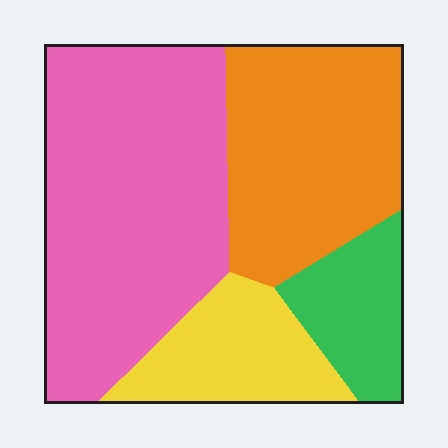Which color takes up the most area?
Pink, at roughly 45%.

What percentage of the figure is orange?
Orange takes up between a sixth and a third of the figure.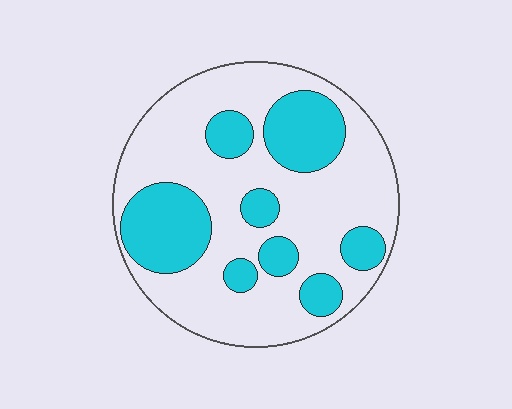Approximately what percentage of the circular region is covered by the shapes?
Approximately 30%.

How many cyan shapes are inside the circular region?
8.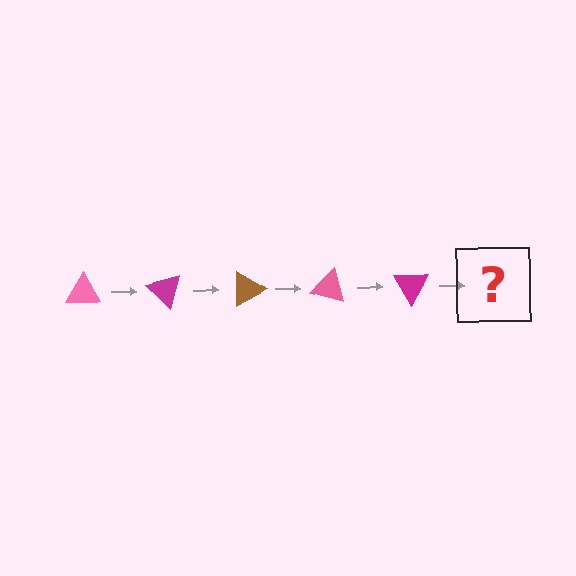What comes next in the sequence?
The next element should be a brown triangle, rotated 225 degrees from the start.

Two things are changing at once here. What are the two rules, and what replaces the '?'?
The two rules are that it rotates 45 degrees each step and the color cycles through pink, magenta, and brown. The '?' should be a brown triangle, rotated 225 degrees from the start.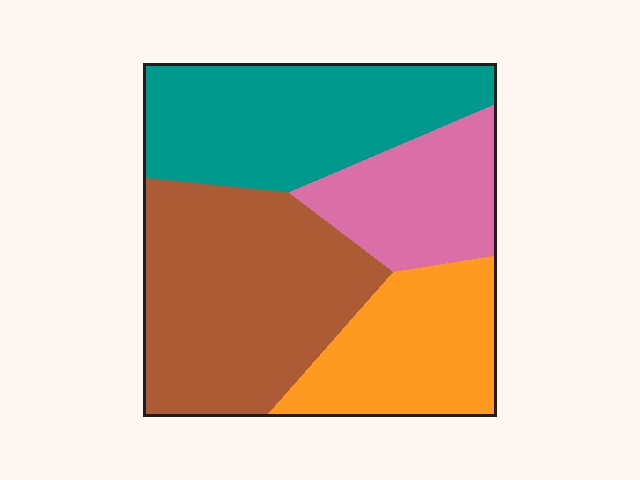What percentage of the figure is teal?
Teal covers about 30% of the figure.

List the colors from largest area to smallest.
From largest to smallest: brown, teal, orange, pink.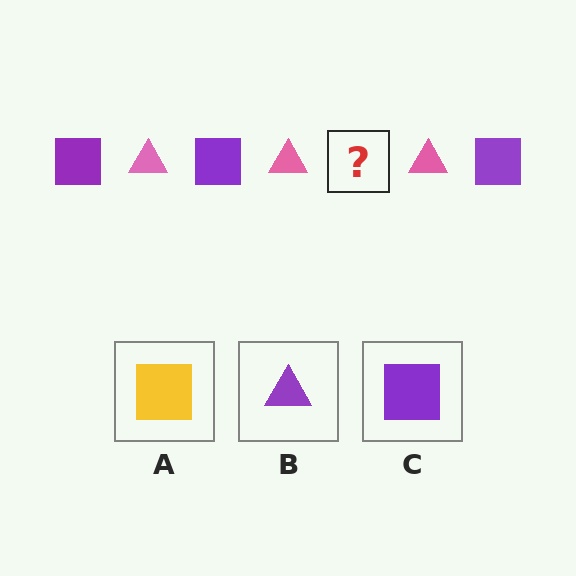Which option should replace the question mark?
Option C.